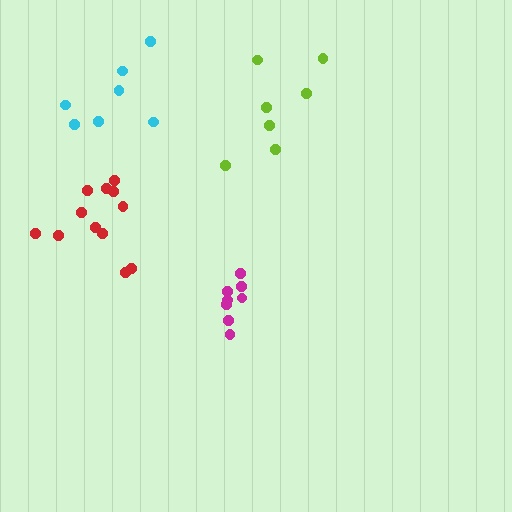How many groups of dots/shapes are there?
There are 4 groups.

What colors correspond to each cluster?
The clusters are colored: magenta, red, lime, cyan.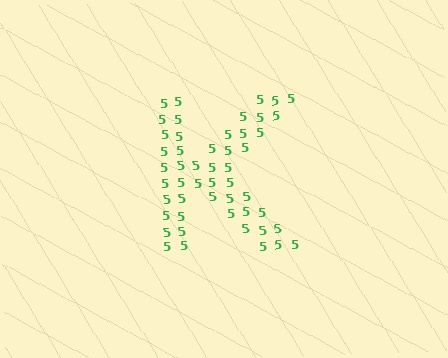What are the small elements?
The small elements are digit 5's.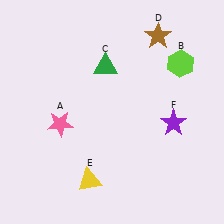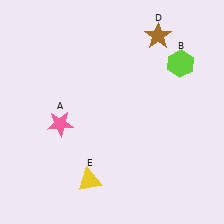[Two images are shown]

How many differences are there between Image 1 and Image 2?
There are 2 differences between the two images.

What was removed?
The green triangle (C), the purple star (F) were removed in Image 2.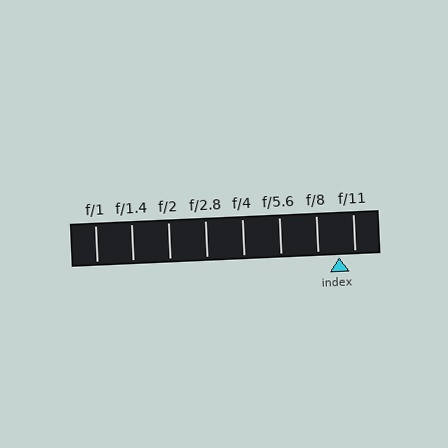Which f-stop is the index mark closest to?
The index mark is closest to f/11.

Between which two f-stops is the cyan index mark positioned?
The index mark is between f/8 and f/11.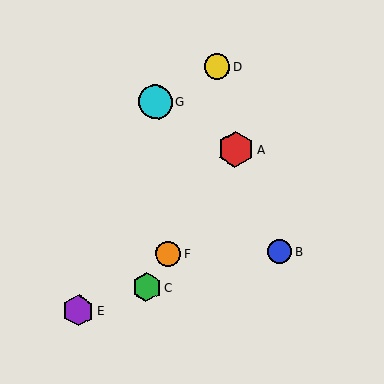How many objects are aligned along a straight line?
3 objects (A, C, F) are aligned along a straight line.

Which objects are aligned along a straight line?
Objects A, C, F are aligned along a straight line.